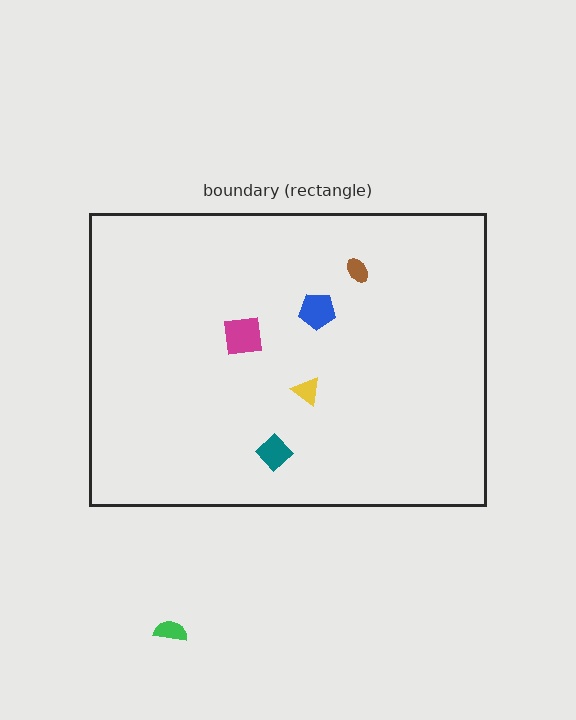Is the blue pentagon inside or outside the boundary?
Inside.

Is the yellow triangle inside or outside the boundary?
Inside.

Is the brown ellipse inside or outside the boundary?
Inside.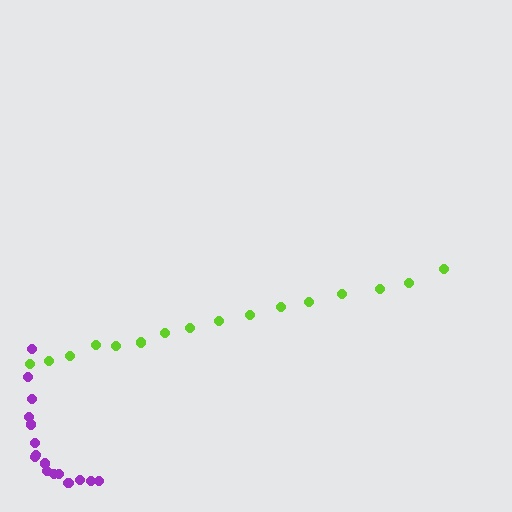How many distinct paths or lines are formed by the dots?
There are 2 distinct paths.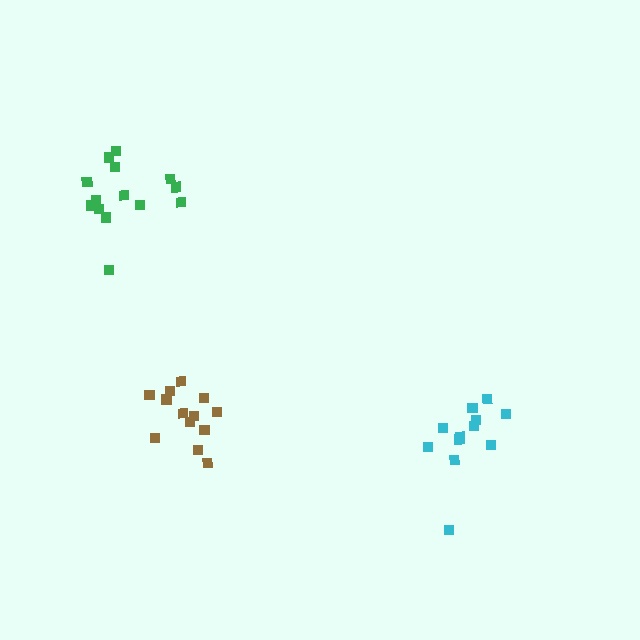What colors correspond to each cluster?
The clusters are colored: brown, cyan, green.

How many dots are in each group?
Group 1: 13 dots, Group 2: 12 dots, Group 3: 14 dots (39 total).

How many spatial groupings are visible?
There are 3 spatial groupings.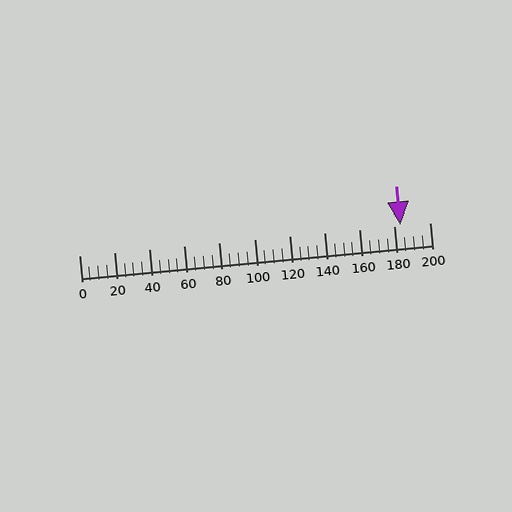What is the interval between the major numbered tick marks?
The major tick marks are spaced 20 units apart.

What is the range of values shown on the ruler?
The ruler shows values from 0 to 200.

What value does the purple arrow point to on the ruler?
The purple arrow points to approximately 183.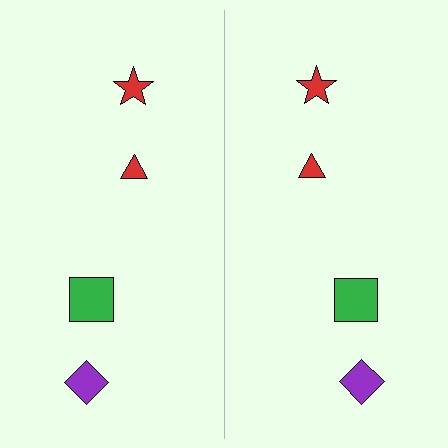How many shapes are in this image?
There are 8 shapes in this image.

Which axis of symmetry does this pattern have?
The pattern has a vertical axis of symmetry running through the center of the image.